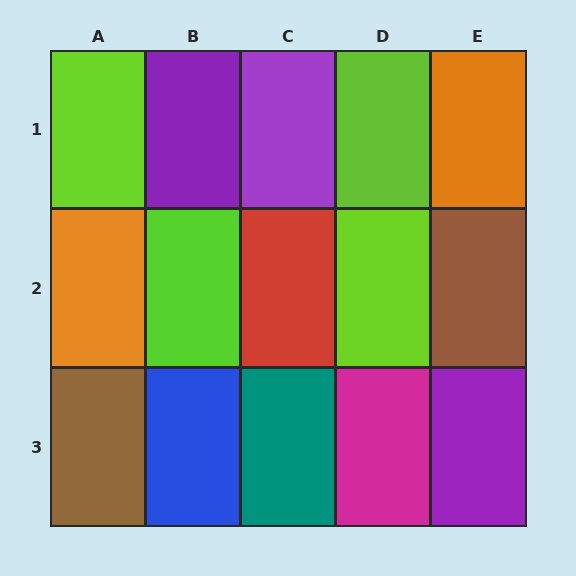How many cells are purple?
3 cells are purple.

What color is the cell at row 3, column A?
Brown.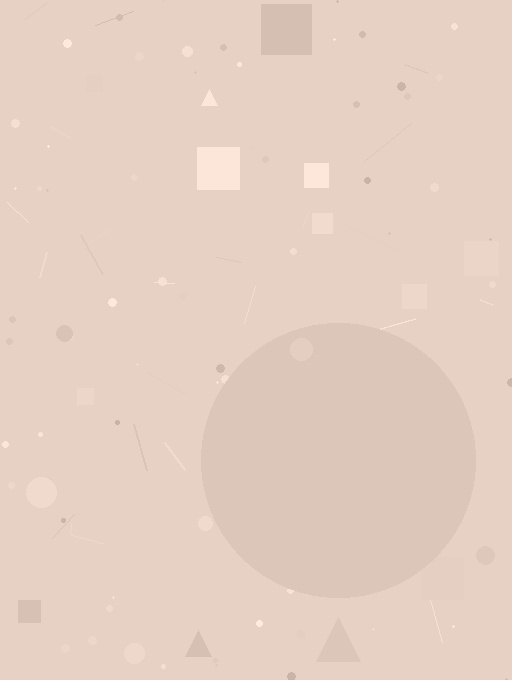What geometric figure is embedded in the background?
A circle is embedded in the background.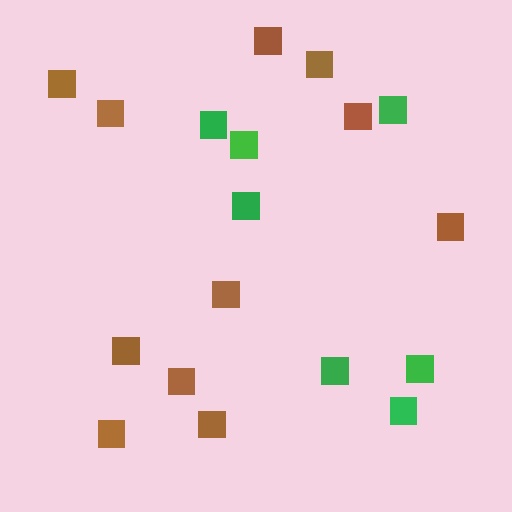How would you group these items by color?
There are 2 groups: one group of brown squares (11) and one group of green squares (7).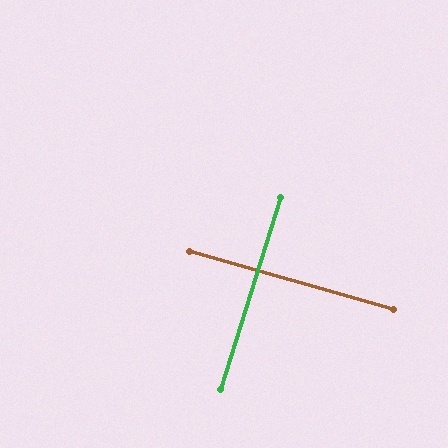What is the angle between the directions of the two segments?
Approximately 89 degrees.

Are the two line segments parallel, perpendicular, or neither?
Perpendicular — they meet at approximately 89°.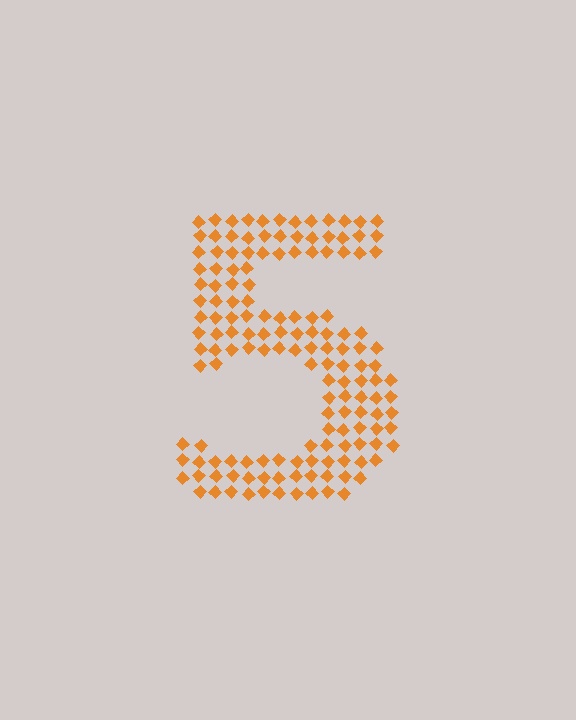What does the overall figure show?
The overall figure shows the digit 5.